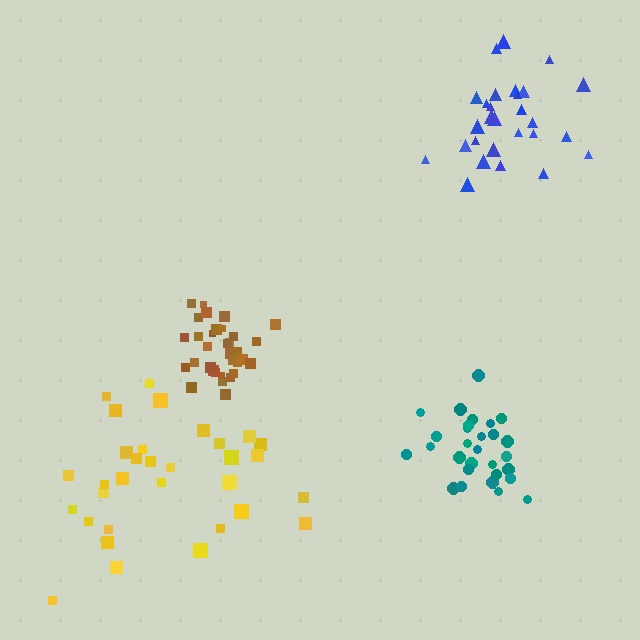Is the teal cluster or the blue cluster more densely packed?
Teal.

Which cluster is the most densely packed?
Brown.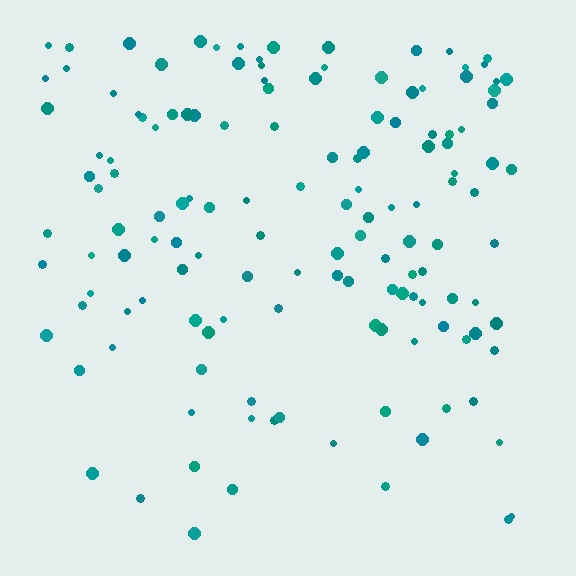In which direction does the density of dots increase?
From bottom to top, with the top side densest.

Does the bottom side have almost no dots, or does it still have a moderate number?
Still a moderate number, just noticeably fewer than the top.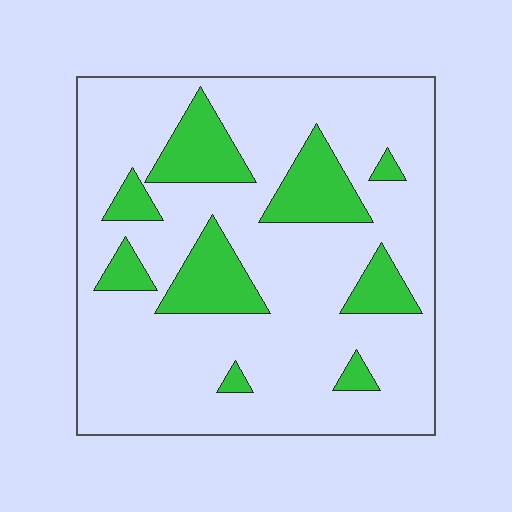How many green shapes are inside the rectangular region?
9.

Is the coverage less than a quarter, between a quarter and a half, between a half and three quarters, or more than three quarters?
Less than a quarter.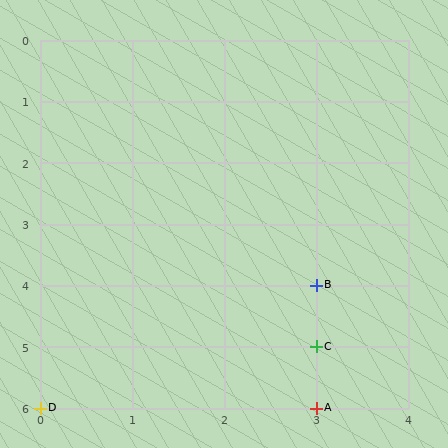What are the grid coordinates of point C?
Point C is at grid coordinates (3, 5).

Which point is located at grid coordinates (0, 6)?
Point D is at (0, 6).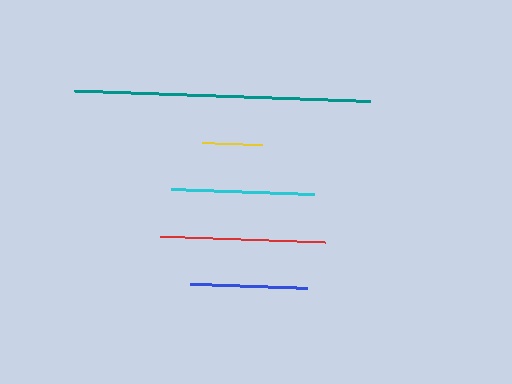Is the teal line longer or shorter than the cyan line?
The teal line is longer than the cyan line.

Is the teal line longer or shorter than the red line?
The teal line is longer than the red line.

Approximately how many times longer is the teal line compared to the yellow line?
The teal line is approximately 4.9 times the length of the yellow line.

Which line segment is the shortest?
The yellow line is the shortest at approximately 60 pixels.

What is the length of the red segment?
The red segment is approximately 165 pixels long.